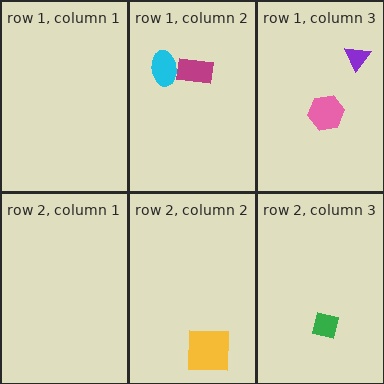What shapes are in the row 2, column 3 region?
The green diamond.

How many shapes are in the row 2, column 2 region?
1.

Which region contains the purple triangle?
The row 1, column 3 region.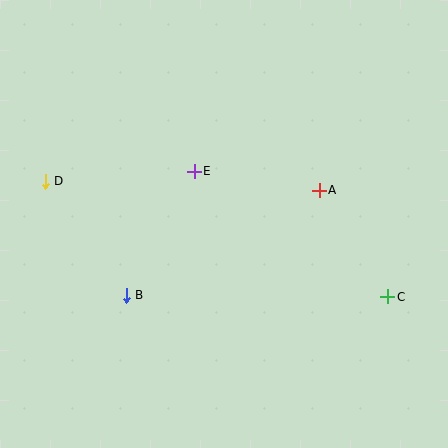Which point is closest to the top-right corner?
Point A is closest to the top-right corner.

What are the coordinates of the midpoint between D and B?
The midpoint between D and B is at (86, 238).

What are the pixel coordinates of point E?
Point E is at (194, 171).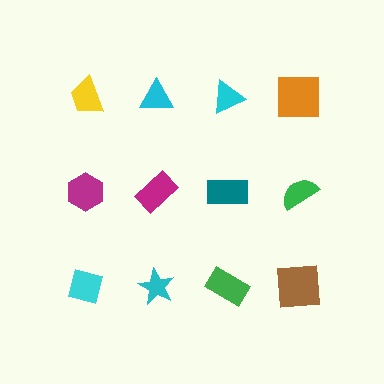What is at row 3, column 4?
A brown square.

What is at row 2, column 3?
A teal rectangle.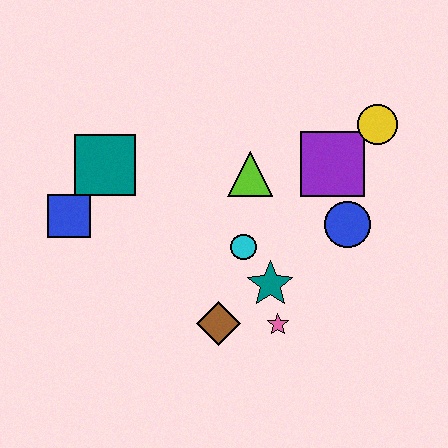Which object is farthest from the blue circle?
The blue square is farthest from the blue circle.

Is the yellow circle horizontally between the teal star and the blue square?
No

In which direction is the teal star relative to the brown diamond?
The teal star is to the right of the brown diamond.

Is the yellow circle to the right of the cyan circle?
Yes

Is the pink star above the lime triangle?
No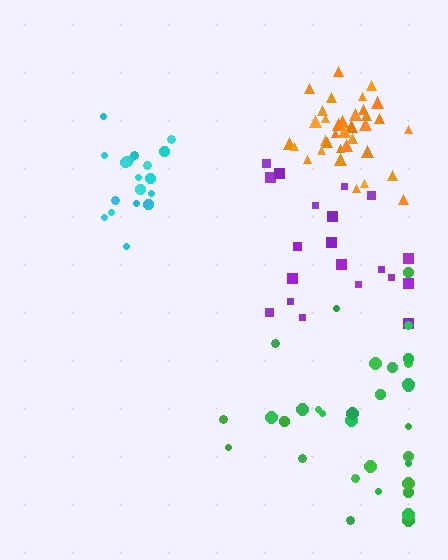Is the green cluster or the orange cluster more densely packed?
Orange.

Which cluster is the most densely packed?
Orange.